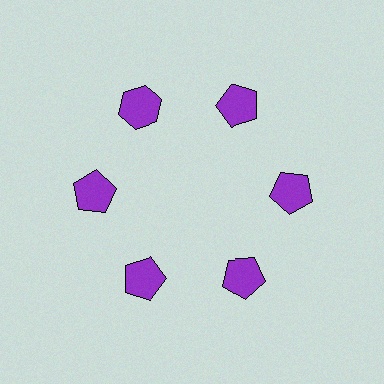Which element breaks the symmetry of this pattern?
The purple hexagon at roughly the 11 o'clock position breaks the symmetry. All other shapes are purple pentagons.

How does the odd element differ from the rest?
It has a different shape: hexagon instead of pentagon.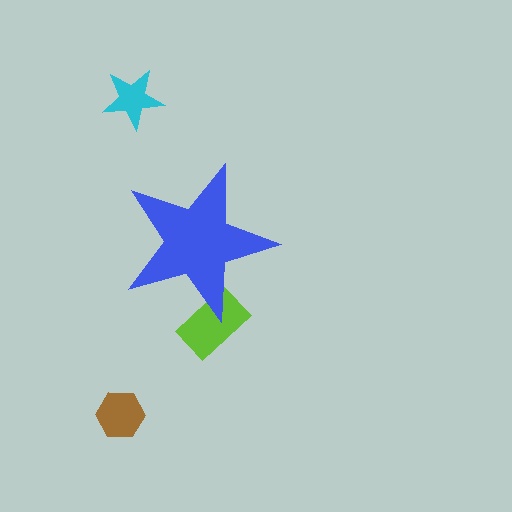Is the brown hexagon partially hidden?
No, the brown hexagon is fully visible.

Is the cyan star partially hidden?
No, the cyan star is fully visible.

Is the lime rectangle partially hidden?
Yes, the lime rectangle is partially hidden behind the blue star.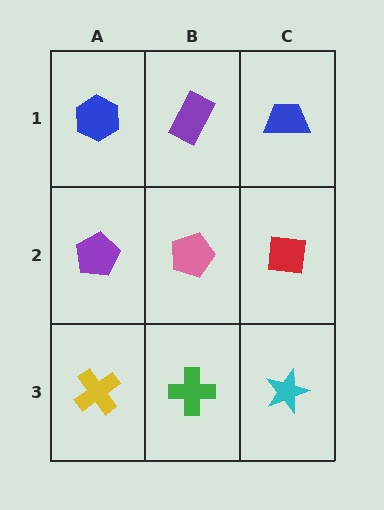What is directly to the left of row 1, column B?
A blue hexagon.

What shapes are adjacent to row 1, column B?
A pink pentagon (row 2, column B), a blue hexagon (row 1, column A), a blue trapezoid (row 1, column C).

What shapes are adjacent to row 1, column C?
A red square (row 2, column C), a purple rectangle (row 1, column B).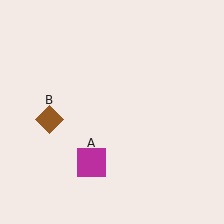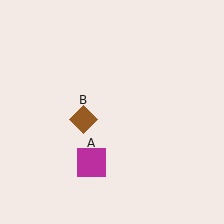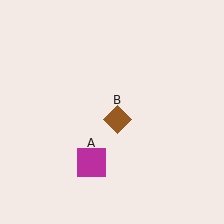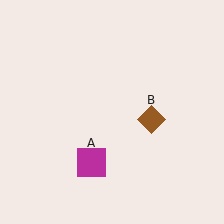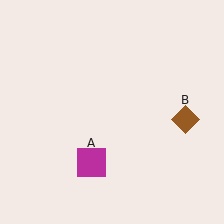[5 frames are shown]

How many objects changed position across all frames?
1 object changed position: brown diamond (object B).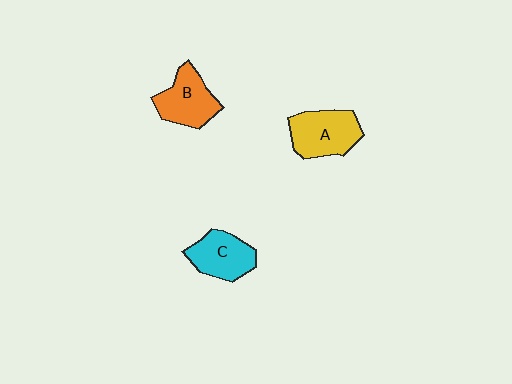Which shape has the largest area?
Shape A (yellow).